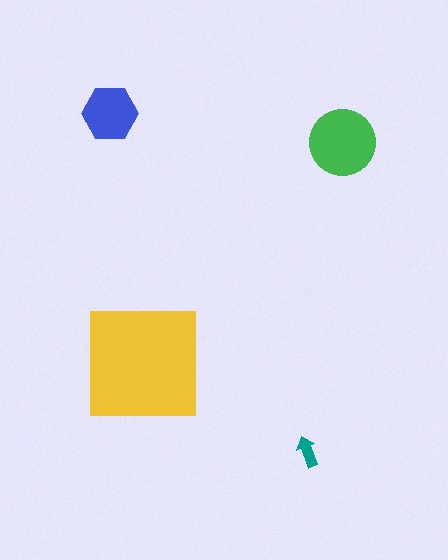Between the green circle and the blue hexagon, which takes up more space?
The green circle.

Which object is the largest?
The yellow square.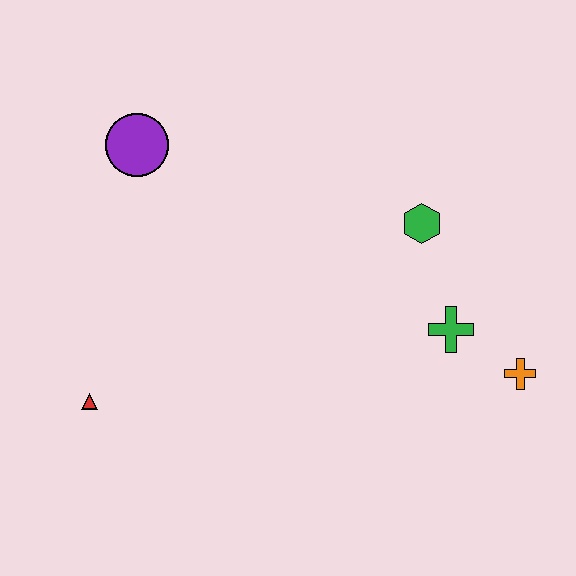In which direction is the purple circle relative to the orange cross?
The purple circle is to the left of the orange cross.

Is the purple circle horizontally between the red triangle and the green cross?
Yes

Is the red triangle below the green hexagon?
Yes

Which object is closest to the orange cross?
The green cross is closest to the orange cross.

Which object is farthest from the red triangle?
The orange cross is farthest from the red triangle.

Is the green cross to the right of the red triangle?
Yes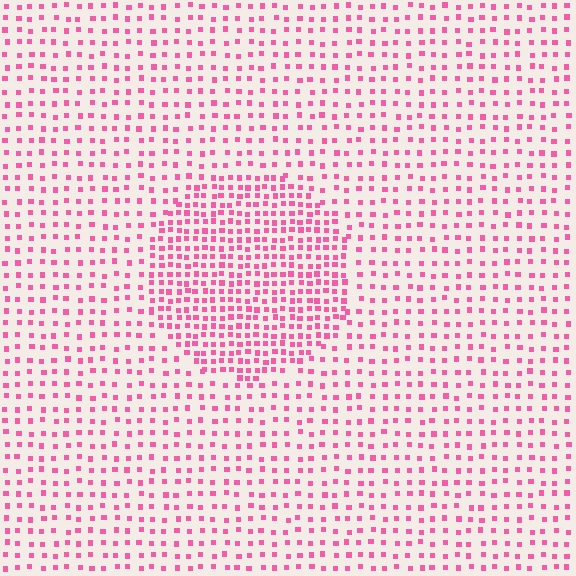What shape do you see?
I see a circle.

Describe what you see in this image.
The image contains small pink elements arranged at two different densities. A circle-shaped region is visible where the elements are more densely packed than the surrounding area.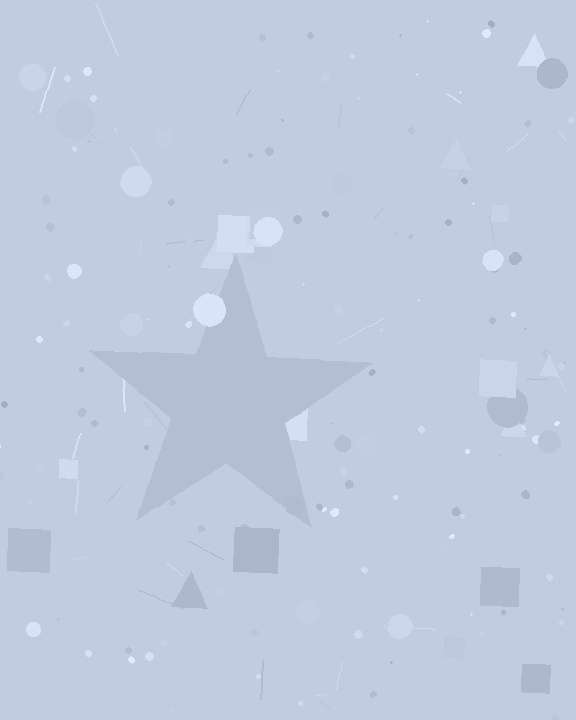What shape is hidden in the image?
A star is hidden in the image.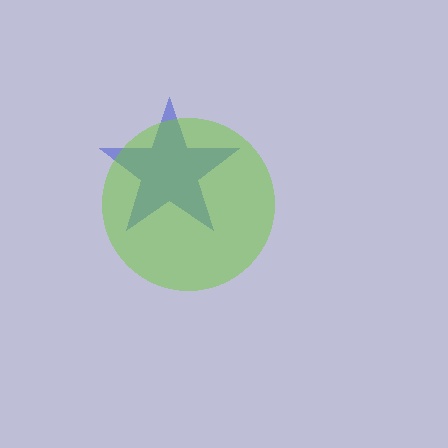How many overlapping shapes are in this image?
There are 2 overlapping shapes in the image.